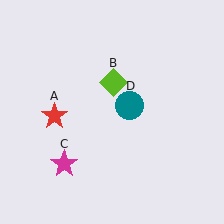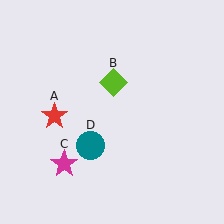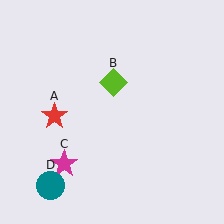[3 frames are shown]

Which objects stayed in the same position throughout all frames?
Red star (object A) and lime diamond (object B) and magenta star (object C) remained stationary.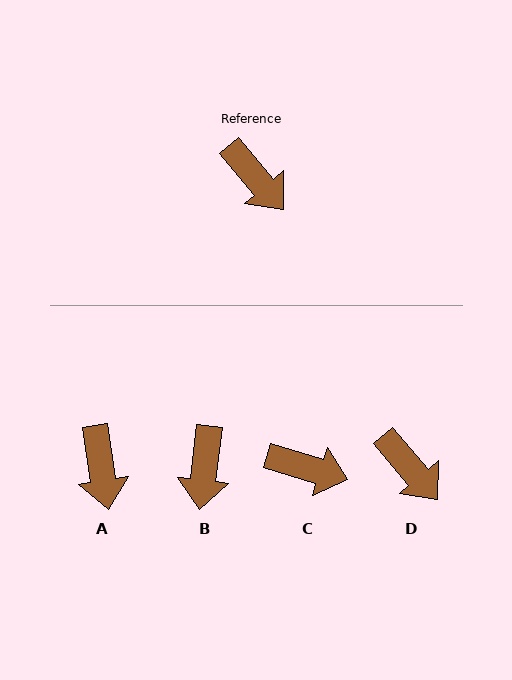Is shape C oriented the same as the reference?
No, it is off by about 33 degrees.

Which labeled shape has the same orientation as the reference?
D.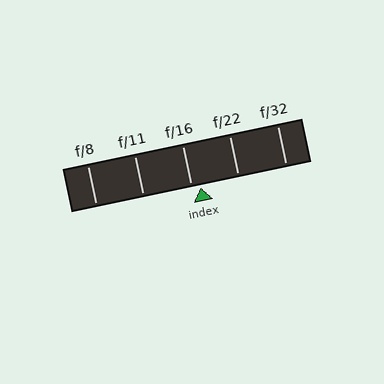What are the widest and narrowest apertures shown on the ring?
The widest aperture shown is f/8 and the narrowest is f/32.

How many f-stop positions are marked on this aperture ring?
There are 5 f-stop positions marked.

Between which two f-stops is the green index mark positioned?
The index mark is between f/16 and f/22.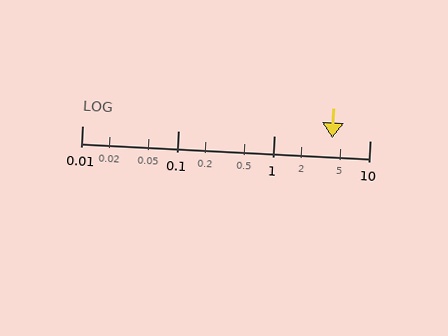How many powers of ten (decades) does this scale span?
The scale spans 3 decades, from 0.01 to 10.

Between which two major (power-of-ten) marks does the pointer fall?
The pointer is between 1 and 10.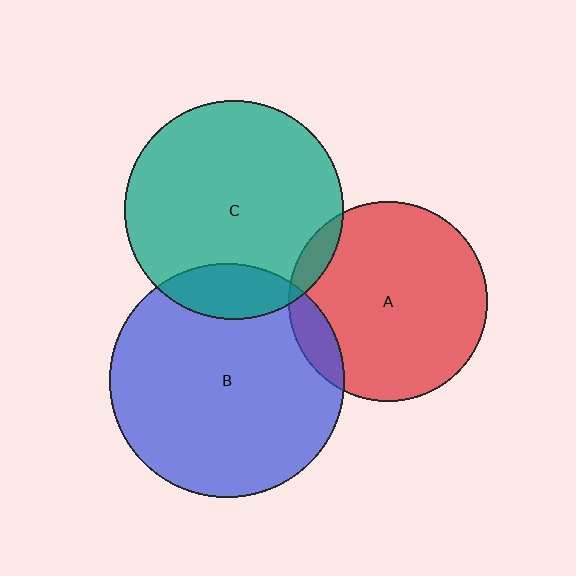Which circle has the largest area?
Circle B (blue).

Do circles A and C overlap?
Yes.